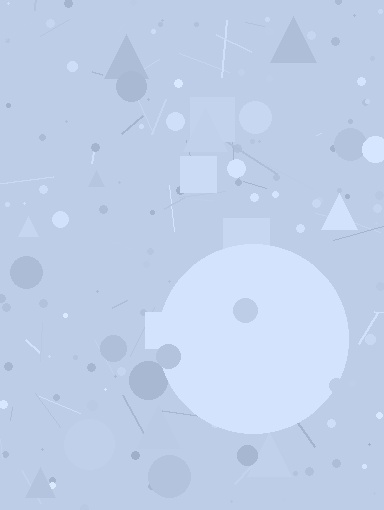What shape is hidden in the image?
A circle is hidden in the image.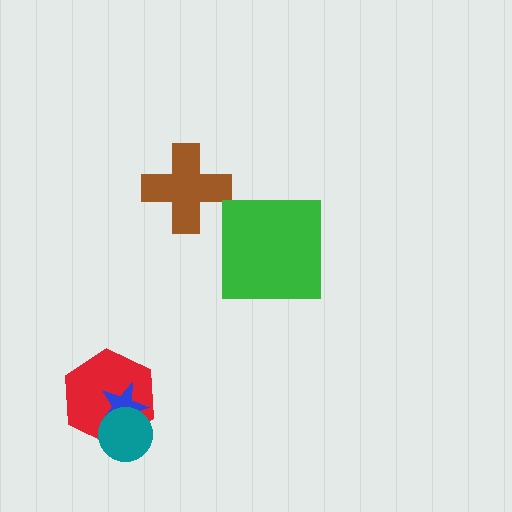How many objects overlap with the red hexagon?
2 objects overlap with the red hexagon.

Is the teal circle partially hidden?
No, no other shape covers it.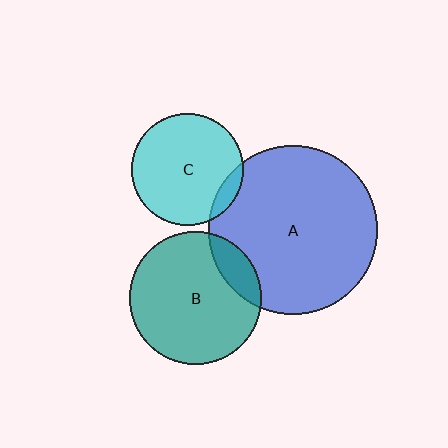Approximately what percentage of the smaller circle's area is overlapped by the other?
Approximately 10%.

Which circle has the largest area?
Circle A (blue).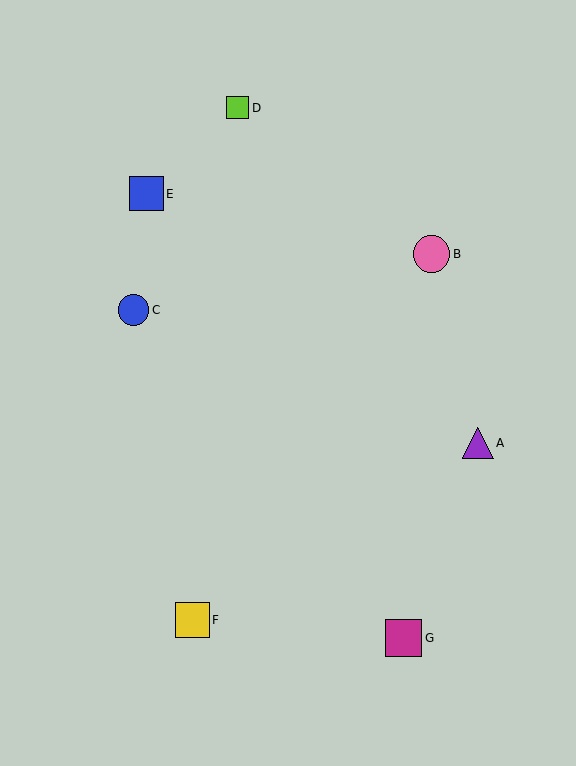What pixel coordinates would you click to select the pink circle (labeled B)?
Click at (431, 254) to select the pink circle B.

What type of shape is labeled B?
Shape B is a pink circle.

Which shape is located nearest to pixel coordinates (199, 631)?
The yellow square (labeled F) at (192, 620) is nearest to that location.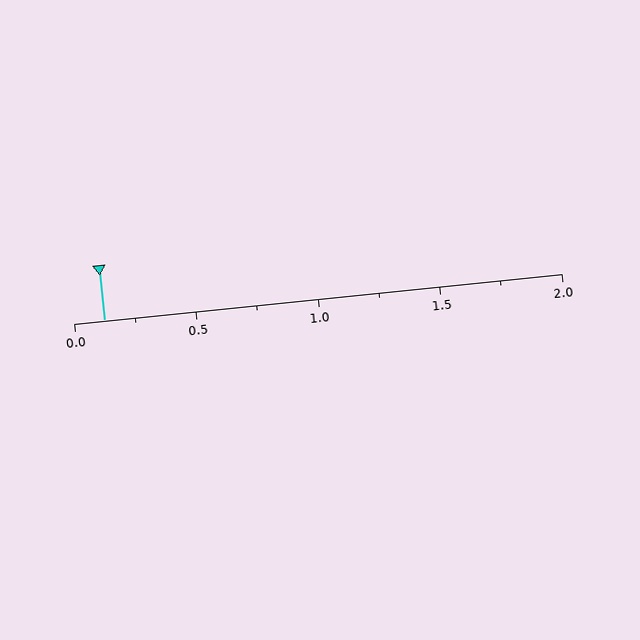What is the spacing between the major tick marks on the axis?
The major ticks are spaced 0.5 apart.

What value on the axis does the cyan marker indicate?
The marker indicates approximately 0.12.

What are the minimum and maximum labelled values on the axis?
The axis runs from 0.0 to 2.0.